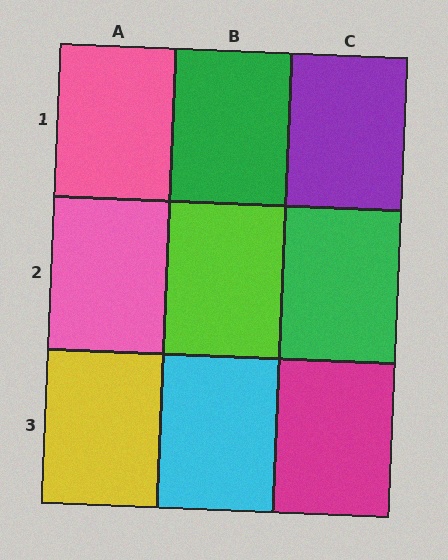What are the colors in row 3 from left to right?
Yellow, cyan, magenta.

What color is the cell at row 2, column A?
Pink.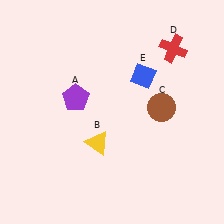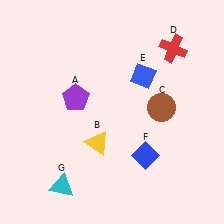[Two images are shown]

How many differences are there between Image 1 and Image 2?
There are 2 differences between the two images.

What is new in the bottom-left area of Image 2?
A cyan triangle (G) was added in the bottom-left area of Image 2.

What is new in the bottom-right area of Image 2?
A blue diamond (F) was added in the bottom-right area of Image 2.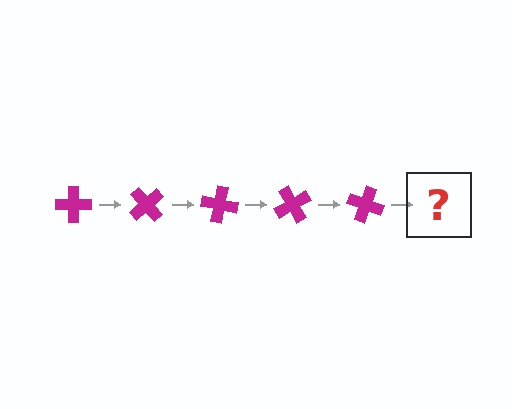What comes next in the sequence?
The next element should be a magenta cross rotated 250 degrees.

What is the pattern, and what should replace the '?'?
The pattern is that the cross rotates 50 degrees each step. The '?' should be a magenta cross rotated 250 degrees.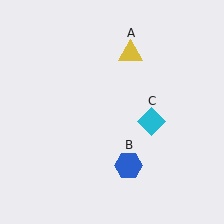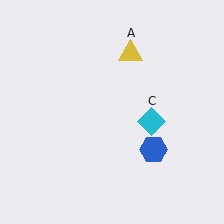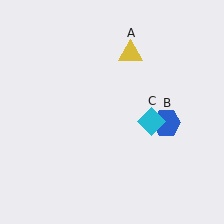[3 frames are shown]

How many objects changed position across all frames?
1 object changed position: blue hexagon (object B).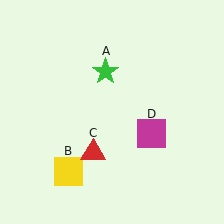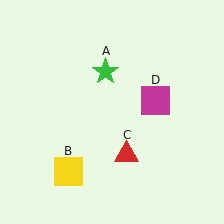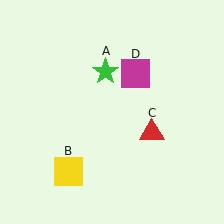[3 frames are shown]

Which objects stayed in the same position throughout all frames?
Green star (object A) and yellow square (object B) remained stationary.